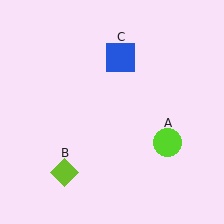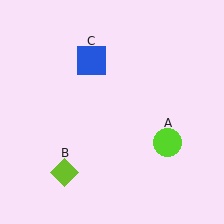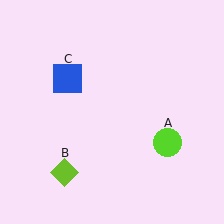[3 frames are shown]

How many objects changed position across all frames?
1 object changed position: blue square (object C).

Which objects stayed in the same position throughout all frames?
Lime circle (object A) and lime diamond (object B) remained stationary.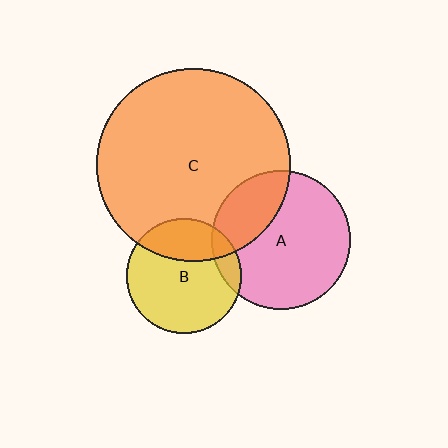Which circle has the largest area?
Circle C (orange).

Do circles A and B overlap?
Yes.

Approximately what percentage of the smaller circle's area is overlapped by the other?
Approximately 10%.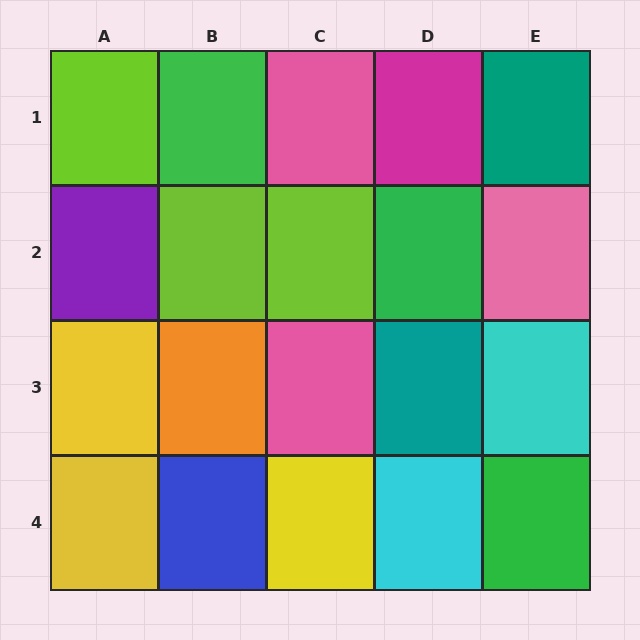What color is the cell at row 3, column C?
Pink.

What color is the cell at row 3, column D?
Teal.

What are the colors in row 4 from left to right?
Yellow, blue, yellow, cyan, green.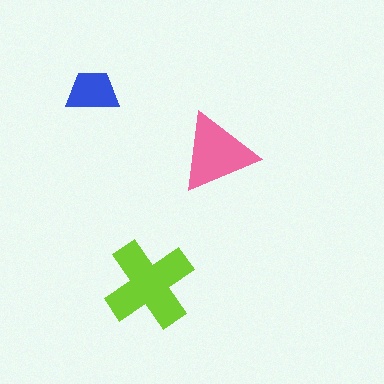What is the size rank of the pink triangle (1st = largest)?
2nd.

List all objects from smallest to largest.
The blue trapezoid, the pink triangle, the lime cross.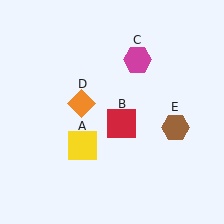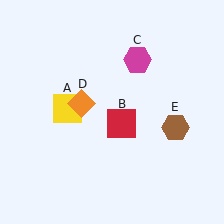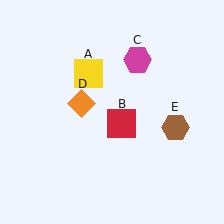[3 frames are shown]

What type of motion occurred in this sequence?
The yellow square (object A) rotated clockwise around the center of the scene.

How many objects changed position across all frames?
1 object changed position: yellow square (object A).